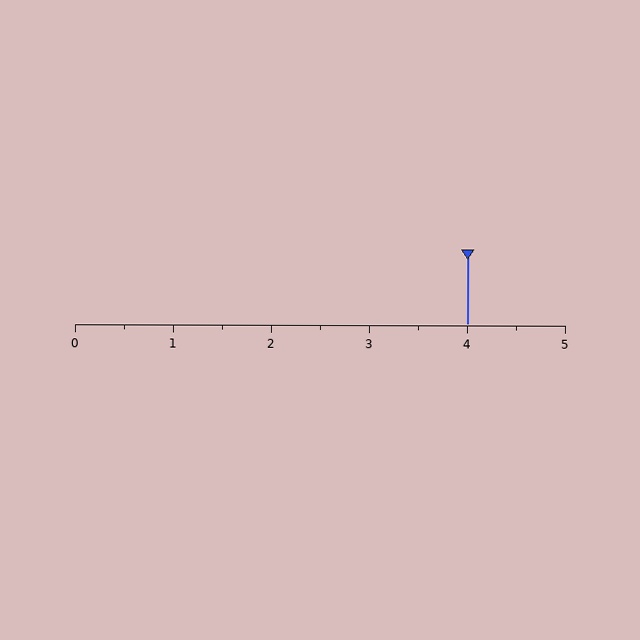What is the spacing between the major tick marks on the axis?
The major ticks are spaced 1 apart.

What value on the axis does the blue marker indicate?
The marker indicates approximately 4.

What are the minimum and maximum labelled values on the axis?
The axis runs from 0 to 5.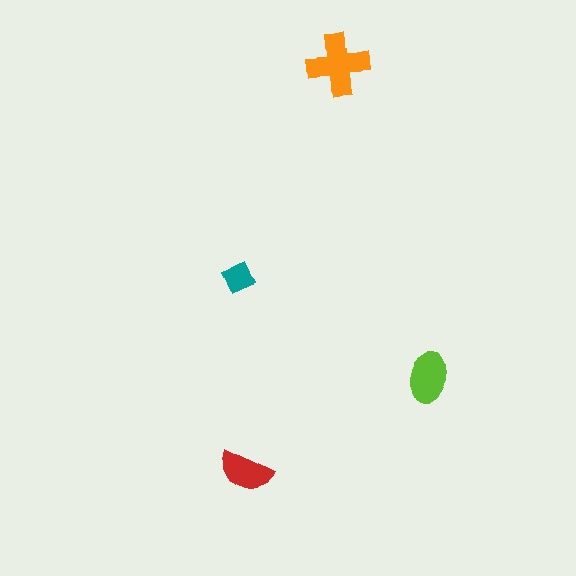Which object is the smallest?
The teal diamond.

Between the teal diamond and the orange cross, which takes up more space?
The orange cross.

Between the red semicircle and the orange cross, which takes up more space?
The orange cross.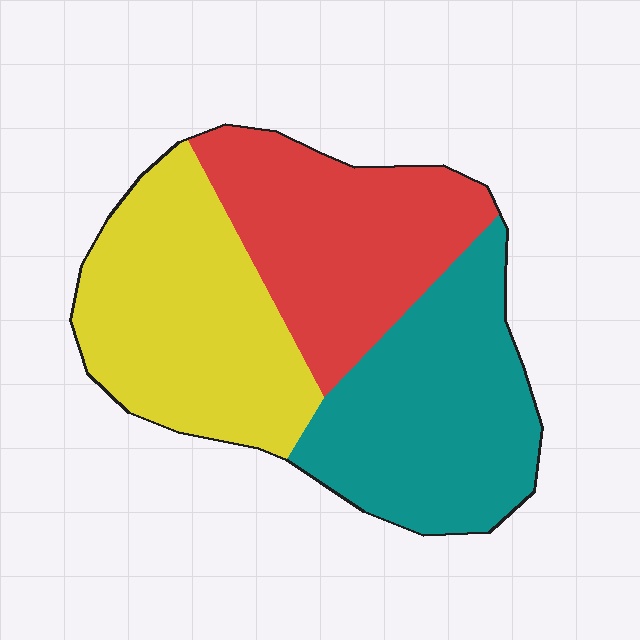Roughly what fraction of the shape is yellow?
Yellow covers 35% of the shape.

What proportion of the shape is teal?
Teal takes up about one third (1/3) of the shape.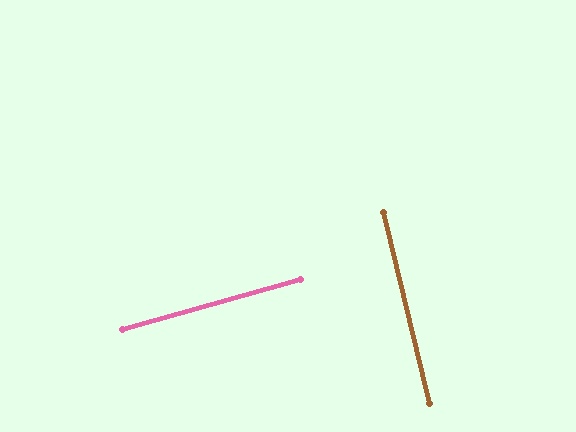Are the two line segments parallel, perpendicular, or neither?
Perpendicular — they meet at approximately 88°.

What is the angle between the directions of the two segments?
Approximately 88 degrees.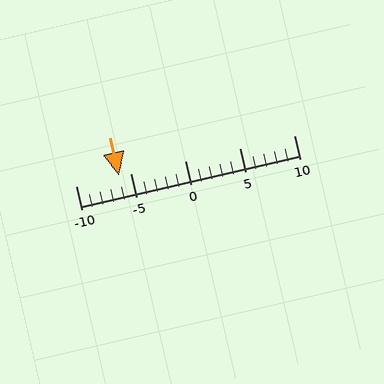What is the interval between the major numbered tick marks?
The major tick marks are spaced 5 units apart.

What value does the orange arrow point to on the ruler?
The orange arrow points to approximately -6.